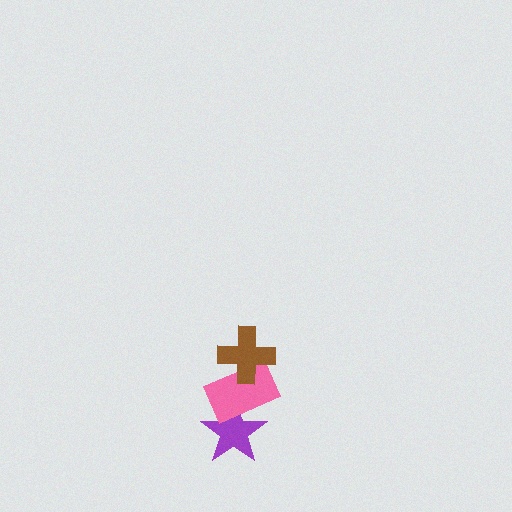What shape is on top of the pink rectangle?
The brown cross is on top of the pink rectangle.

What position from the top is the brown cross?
The brown cross is 1st from the top.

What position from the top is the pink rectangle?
The pink rectangle is 2nd from the top.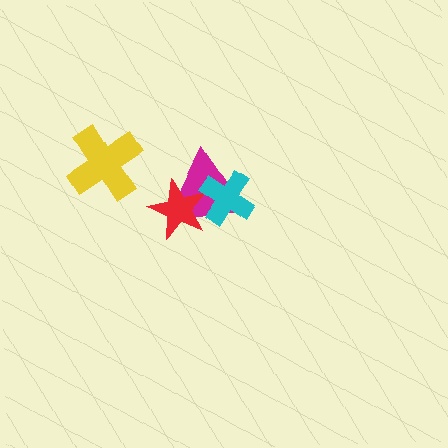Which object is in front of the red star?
The cyan cross is in front of the red star.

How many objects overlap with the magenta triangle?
2 objects overlap with the magenta triangle.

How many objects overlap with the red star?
2 objects overlap with the red star.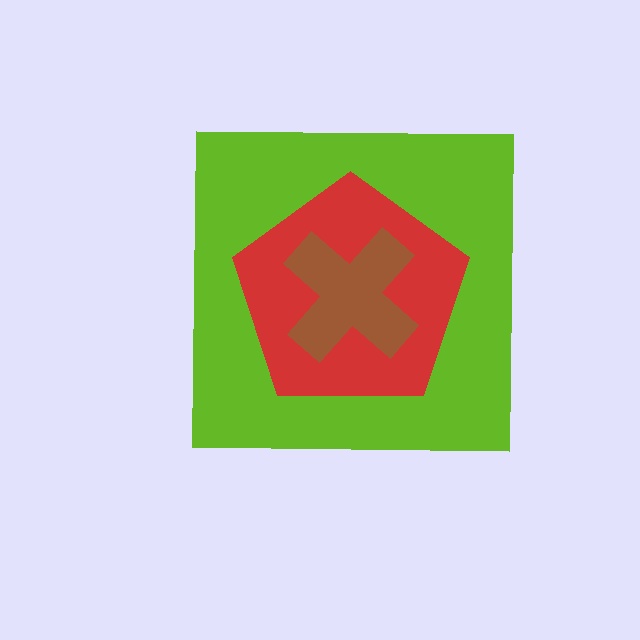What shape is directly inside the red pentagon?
The brown cross.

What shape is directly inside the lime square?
The red pentagon.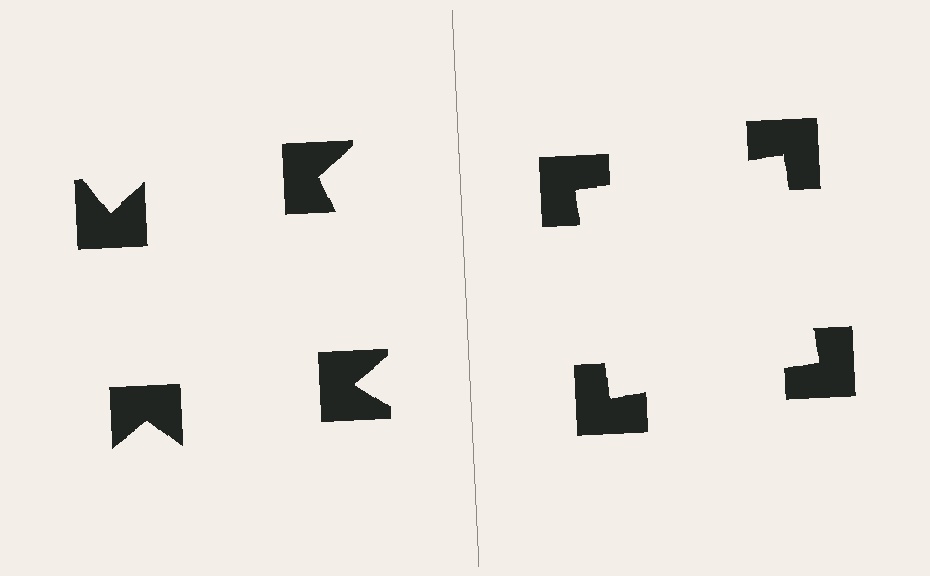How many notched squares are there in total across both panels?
8 — 4 on each side.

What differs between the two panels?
The notched squares are positioned identically on both sides; only the wedge orientations differ. On the right they align to a square; on the left they are misaligned.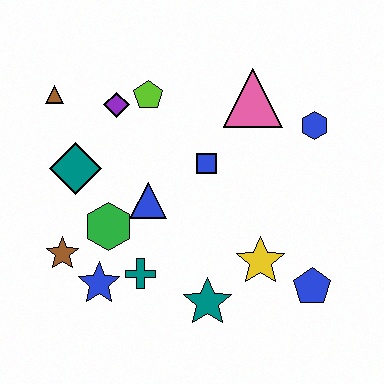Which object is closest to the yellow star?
The blue pentagon is closest to the yellow star.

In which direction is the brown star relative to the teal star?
The brown star is to the left of the teal star.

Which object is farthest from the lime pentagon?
The blue pentagon is farthest from the lime pentagon.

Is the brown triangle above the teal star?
Yes